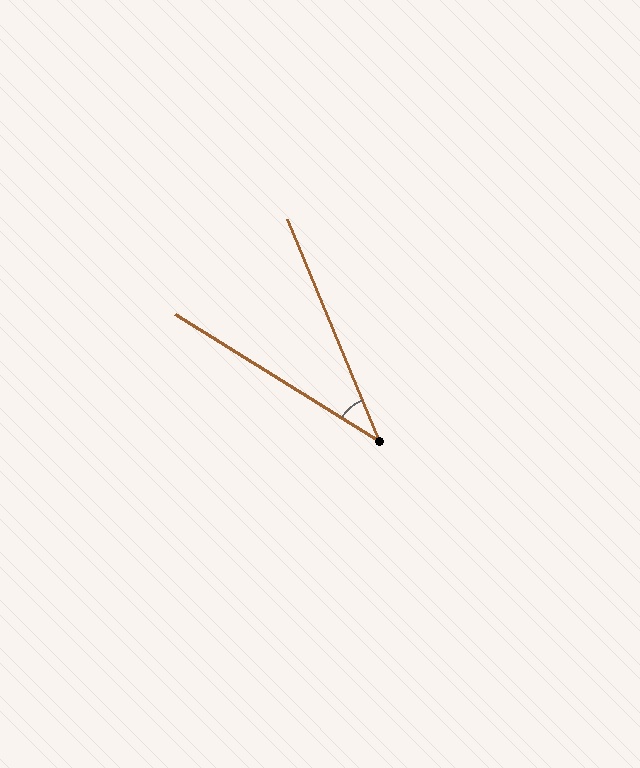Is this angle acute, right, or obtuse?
It is acute.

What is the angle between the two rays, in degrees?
Approximately 36 degrees.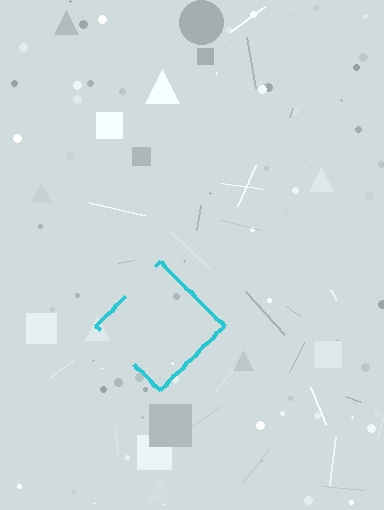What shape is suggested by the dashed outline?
The dashed outline suggests a diamond.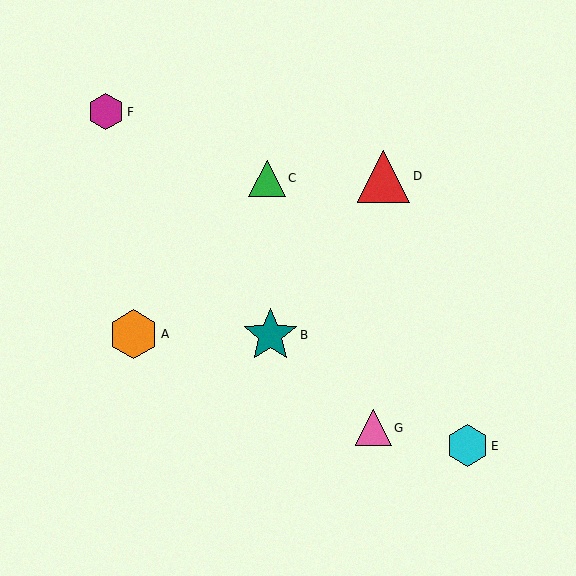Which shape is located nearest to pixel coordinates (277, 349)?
The teal star (labeled B) at (270, 335) is nearest to that location.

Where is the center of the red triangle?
The center of the red triangle is at (384, 176).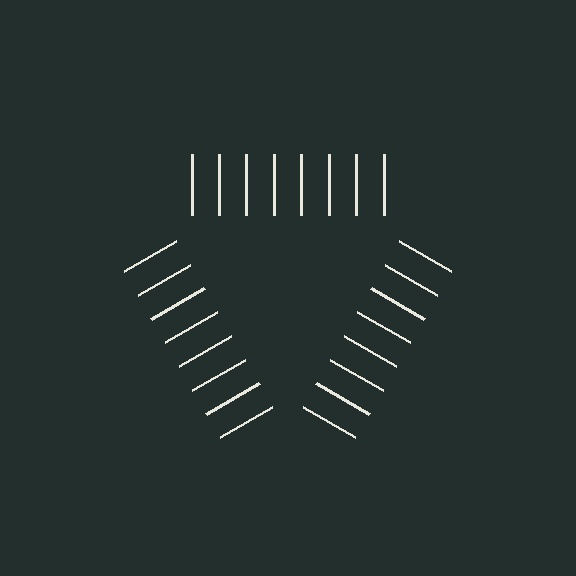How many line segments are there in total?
24 — 8 along each of the 3 edges.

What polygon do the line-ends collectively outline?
An illusory triangle — the line segments terminate on its edges but no continuous stroke is drawn.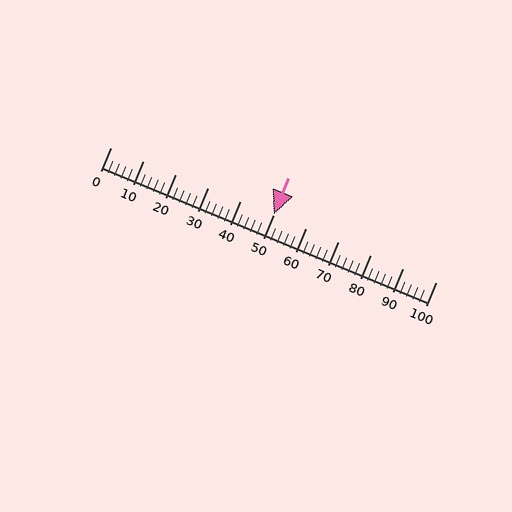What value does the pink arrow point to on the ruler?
The pink arrow points to approximately 50.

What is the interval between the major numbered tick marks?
The major tick marks are spaced 10 units apart.